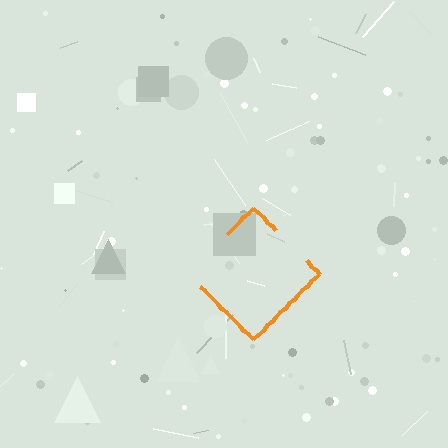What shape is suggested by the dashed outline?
The dashed outline suggests a diamond.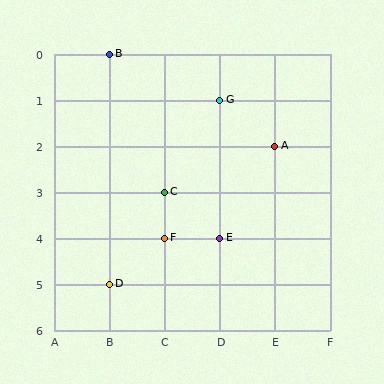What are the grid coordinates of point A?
Point A is at grid coordinates (E, 2).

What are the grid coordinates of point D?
Point D is at grid coordinates (B, 5).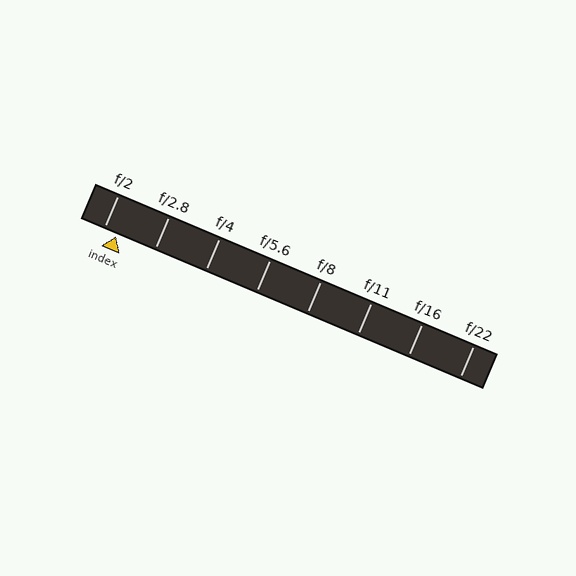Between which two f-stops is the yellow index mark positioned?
The index mark is between f/2 and f/2.8.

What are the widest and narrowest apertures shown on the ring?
The widest aperture shown is f/2 and the narrowest is f/22.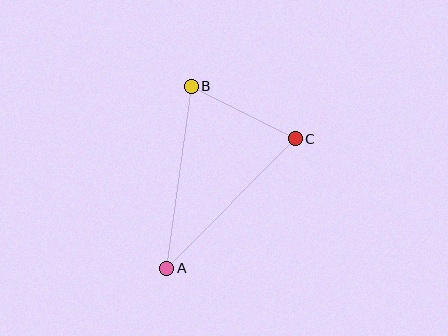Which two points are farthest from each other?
Points A and B are farthest from each other.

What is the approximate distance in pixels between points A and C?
The distance between A and C is approximately 182 pixels.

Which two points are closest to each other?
Points B and C are closest to each other.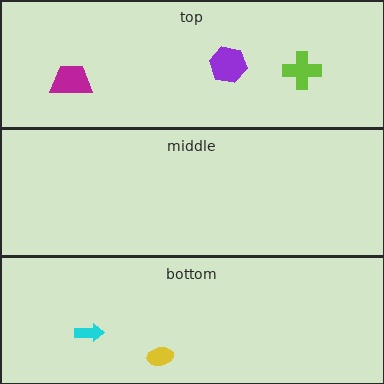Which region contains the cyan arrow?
The bottom region.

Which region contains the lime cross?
The top region.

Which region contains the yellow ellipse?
The bottom region.